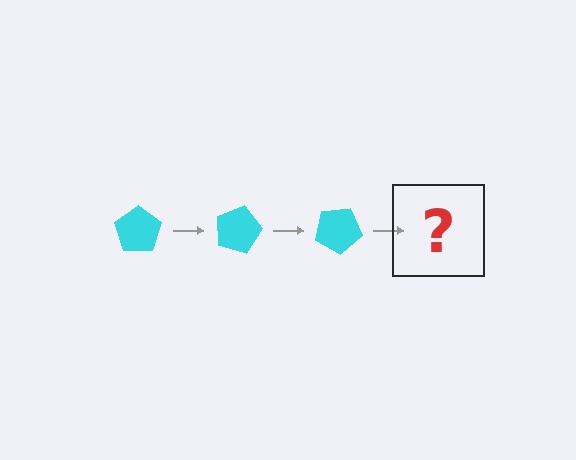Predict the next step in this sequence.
The next step is a cyan pentagon rotated 45 degrees.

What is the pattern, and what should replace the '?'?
The pattern is that the pentagon rotates 15 degrees each step. The '?' should be a cyan pentagon rotated 45 degrees.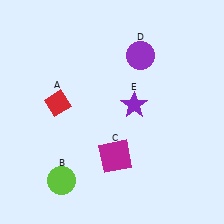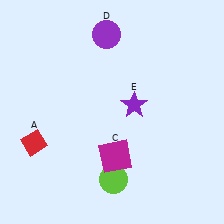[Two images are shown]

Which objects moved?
The objects that moved are: the red diamond (A), the lime circle (B), the purple circle (D).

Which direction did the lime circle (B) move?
The lime circle (B) moved right.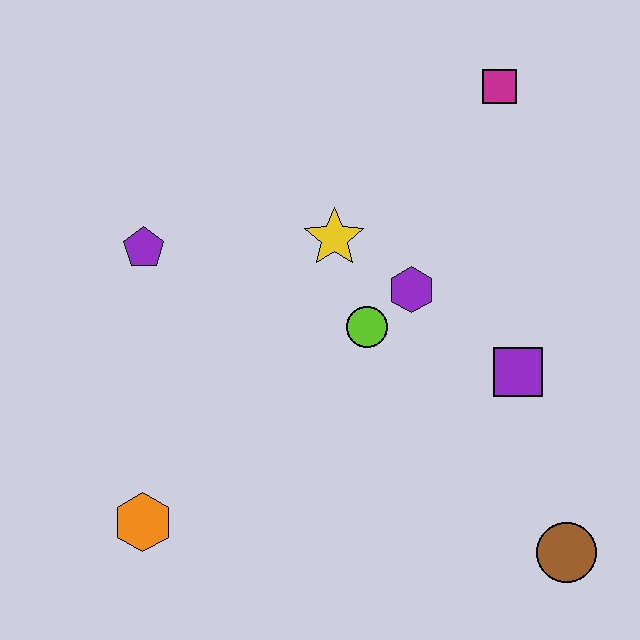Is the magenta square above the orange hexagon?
Yes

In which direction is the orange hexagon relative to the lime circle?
The orange hexagon is to the left of the lime circle.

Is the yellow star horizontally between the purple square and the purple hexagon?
No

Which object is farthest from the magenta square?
The orange hexagon is farthest from the magenta square.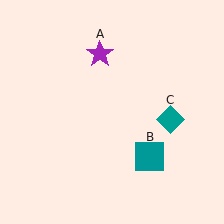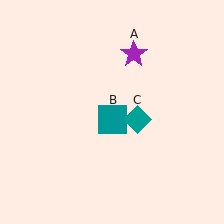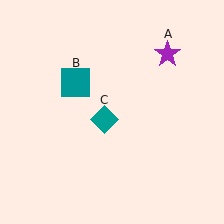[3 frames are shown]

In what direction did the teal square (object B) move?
The teal square (object B) moved up and to the left.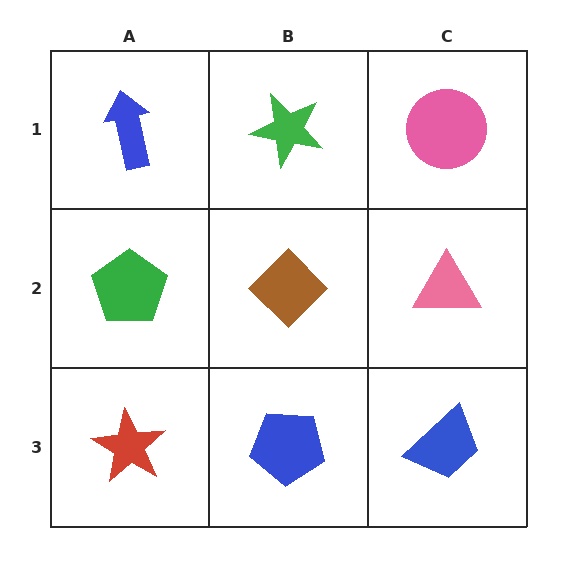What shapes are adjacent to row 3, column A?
A green pentagon (row 2, column A), a blue pentagon (row 3, column B).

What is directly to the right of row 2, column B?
A pink triangle.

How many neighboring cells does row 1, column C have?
2.